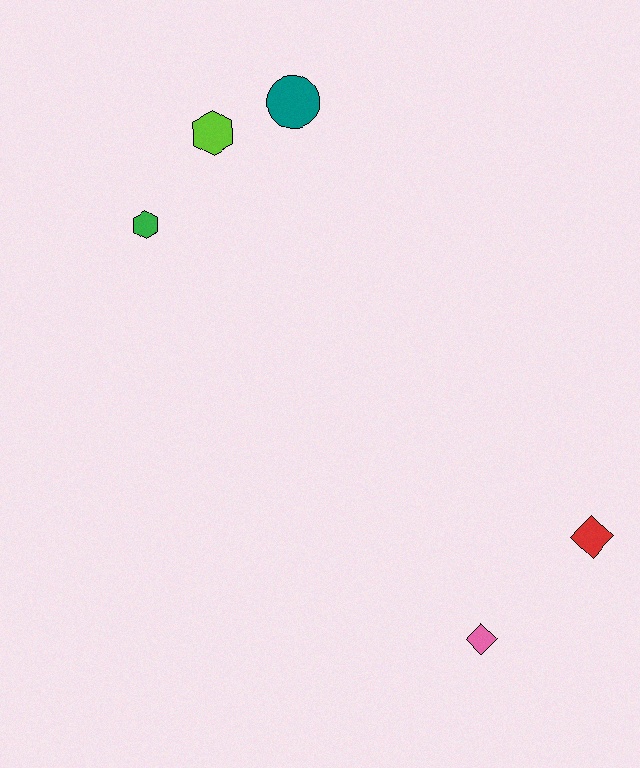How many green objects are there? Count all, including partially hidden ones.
There is 1 green object.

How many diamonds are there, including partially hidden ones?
There are 2 diamonds.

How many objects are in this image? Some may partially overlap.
There are 5 objects.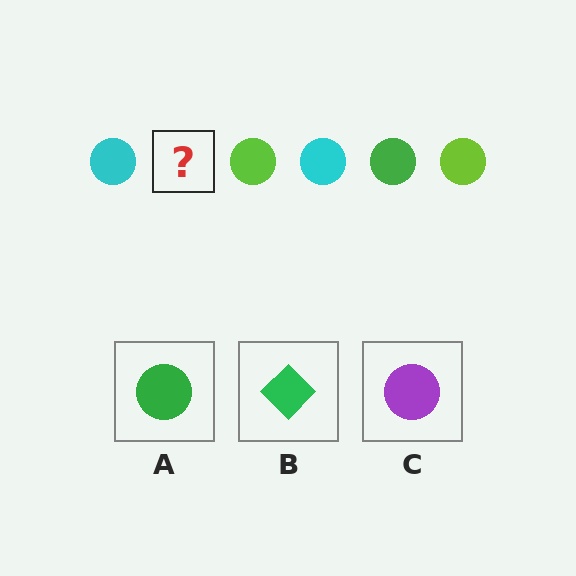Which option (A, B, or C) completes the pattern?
A.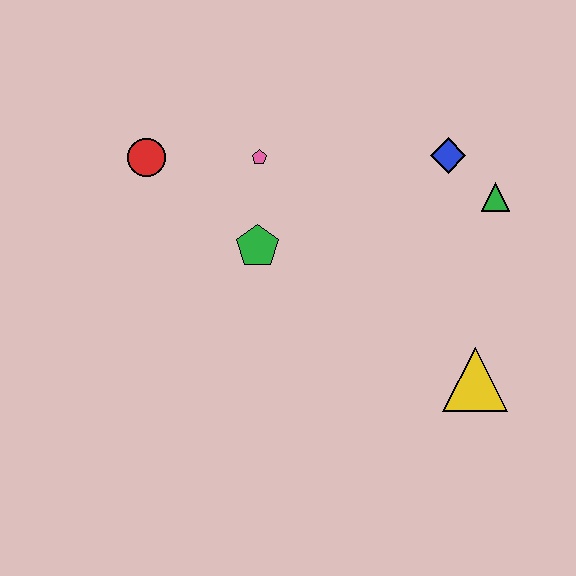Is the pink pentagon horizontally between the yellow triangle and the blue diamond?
No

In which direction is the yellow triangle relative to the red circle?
The yellow triangle is to the right of the red circle.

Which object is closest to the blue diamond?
The green triangle is closest to the blue diamond.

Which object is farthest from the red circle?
The yellow triangle is farthest from the red circle.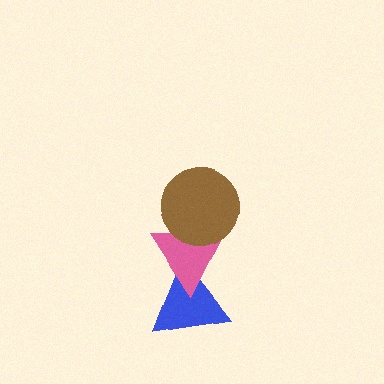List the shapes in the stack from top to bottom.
From top to bottom: the brown circle, the pink triangle, the blue triangle.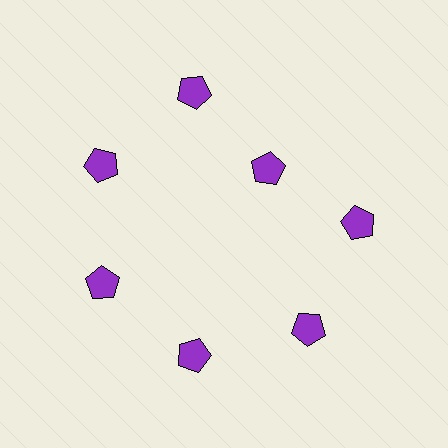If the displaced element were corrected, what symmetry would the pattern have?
It would have 7-fold rotational symmetry — the pattern would map onto itself every 51 degrees.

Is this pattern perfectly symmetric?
No. The 7 purple pentagons are arranged in a ring, but one element near the 1 o'clock position is pulled inward toward the center, breaking the 7-fold rotational symmetry.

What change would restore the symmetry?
The symmetry would be restored by moving it outward, back onto the ring so that all 7 pentagons sit at equal angles and equal distance from the center.